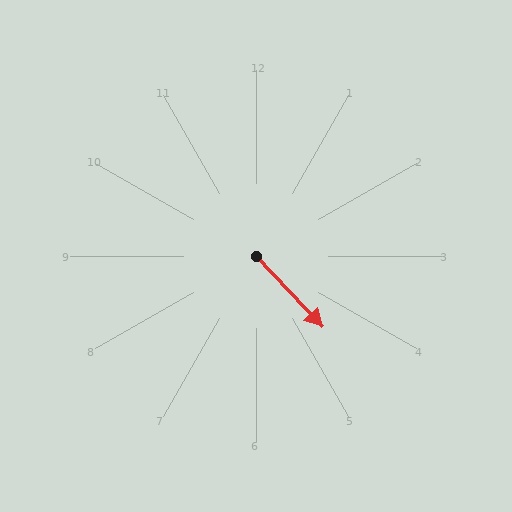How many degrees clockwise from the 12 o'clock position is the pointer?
Approximately 137 degrees.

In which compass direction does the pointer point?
Southeast.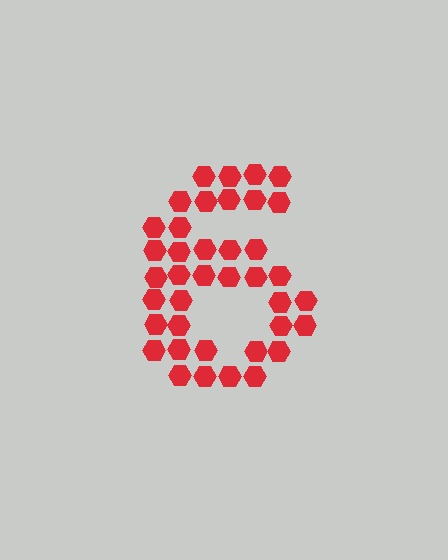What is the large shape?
The large shape is the digit 6.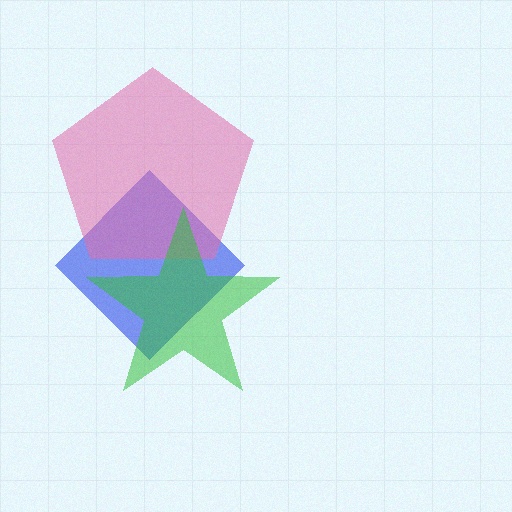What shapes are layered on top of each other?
The layered shapes are: a blue diamond, a pink pentagon, a green star.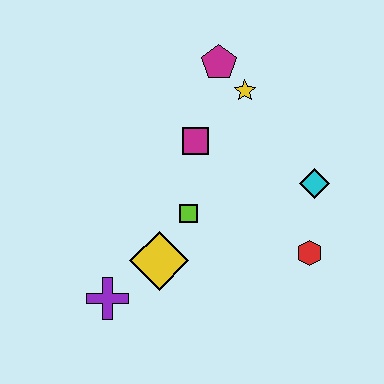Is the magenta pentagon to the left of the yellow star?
Yes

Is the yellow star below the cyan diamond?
No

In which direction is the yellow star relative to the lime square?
The yellow star is above the lime square.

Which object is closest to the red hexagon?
The cyan diamond is closest to the red hexagon.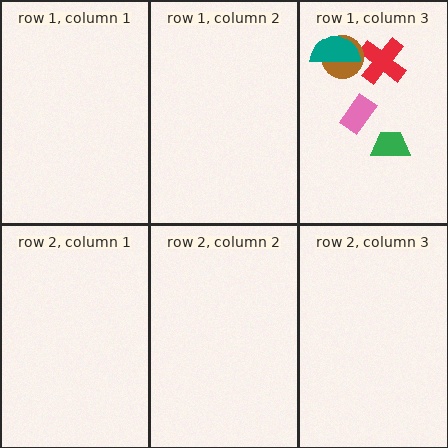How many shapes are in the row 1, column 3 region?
5.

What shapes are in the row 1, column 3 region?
The red cross, the pink rectangle, the brown circle, the green trapezoid, the teal semicircle.